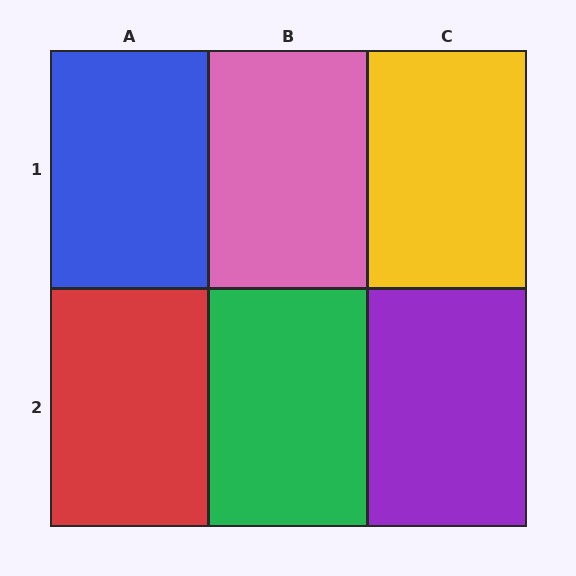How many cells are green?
1 cell is green.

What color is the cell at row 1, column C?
Yellow.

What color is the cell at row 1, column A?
Blue.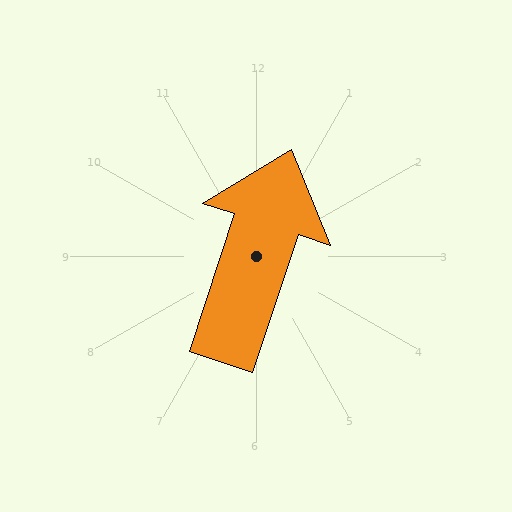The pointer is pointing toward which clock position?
Roughly 1 o'clock.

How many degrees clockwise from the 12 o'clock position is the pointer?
Approximately 18 degrees.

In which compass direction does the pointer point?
North.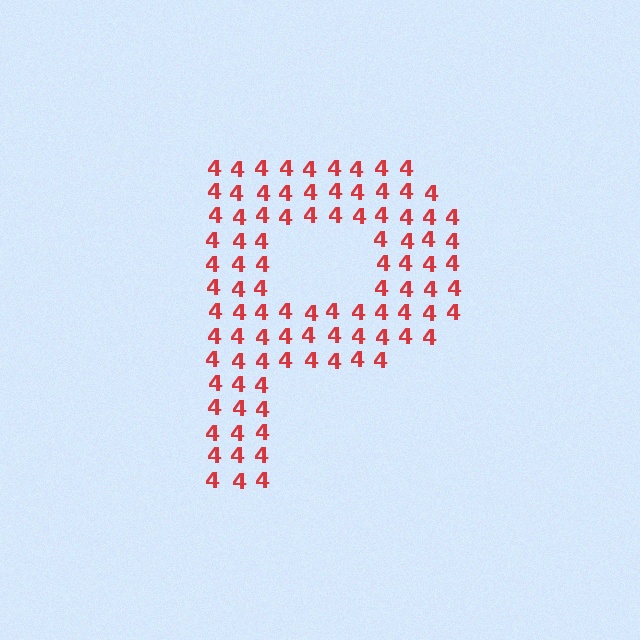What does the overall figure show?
The overall figure shows the letter P.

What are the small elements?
The small elements are digit 4's.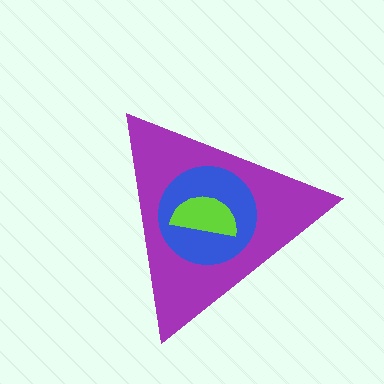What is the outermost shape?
The purple triangle.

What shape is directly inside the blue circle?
The lime semicircle.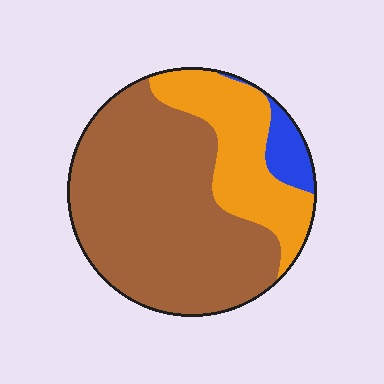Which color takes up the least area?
Blue, at roughly 5%.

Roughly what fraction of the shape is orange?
Orange covers 26% of the shape.